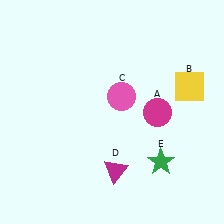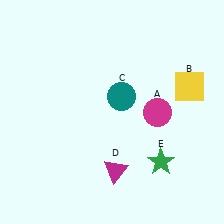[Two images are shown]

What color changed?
The circle (C) changed from pink in Image 1 to teal in Image 2.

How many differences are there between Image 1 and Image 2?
There is 1 difference between the two images.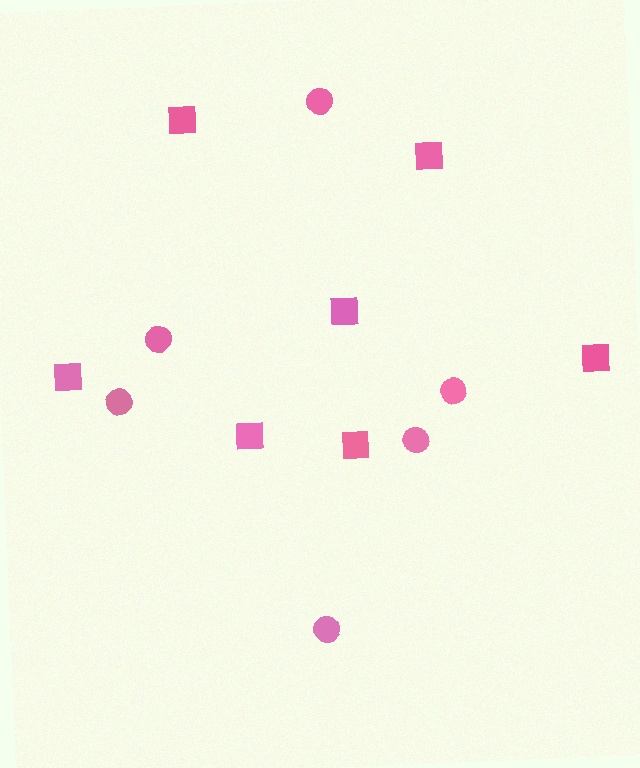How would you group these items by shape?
There are 2 groups: one group of squares (7) and one group of circles (6).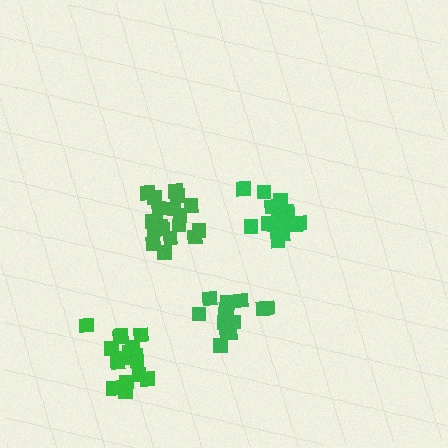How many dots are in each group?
Group 1: 19 dots, Group 2: 18 dots, Group 3: 16 dots, Group 4: 14 dots (67 total).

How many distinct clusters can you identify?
There are 4 distinct clusters.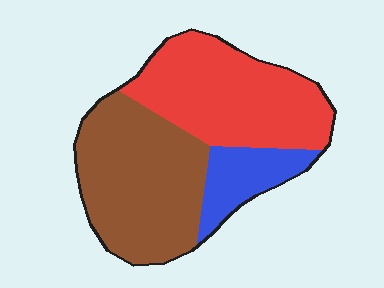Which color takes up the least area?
Blue, at roughly 15%.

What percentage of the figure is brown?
Brown takes up between a quarter and a half of the figure.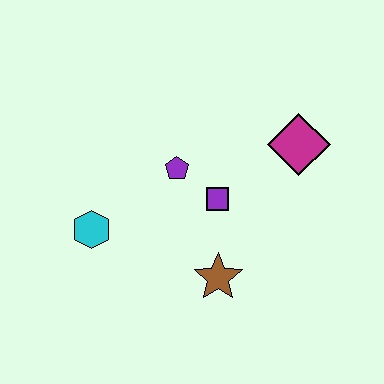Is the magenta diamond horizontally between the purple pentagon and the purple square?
No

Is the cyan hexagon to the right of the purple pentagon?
No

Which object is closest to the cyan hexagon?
The purple pentagon is closest to the cyan hexagon.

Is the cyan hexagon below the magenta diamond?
Yes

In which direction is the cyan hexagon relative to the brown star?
The cyan hexagon is to the left of the brown star.